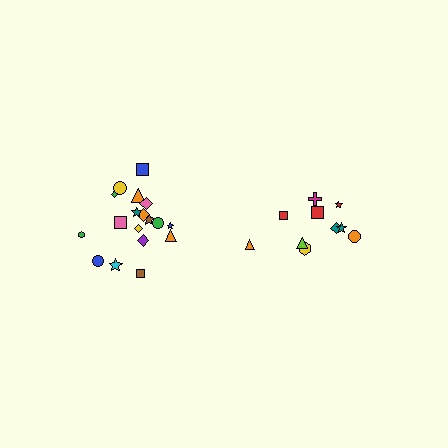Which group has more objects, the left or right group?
The left group.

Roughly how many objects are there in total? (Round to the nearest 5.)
Roughly 30 objects in total.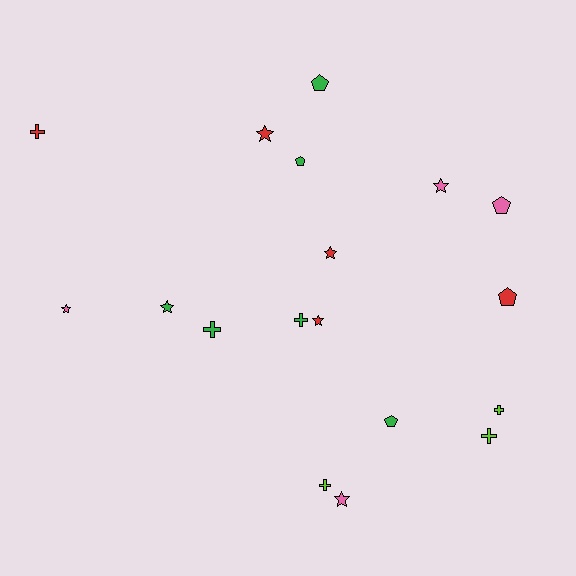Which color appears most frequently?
Green, with 6 objects.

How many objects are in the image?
There are 18 objects.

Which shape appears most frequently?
Star, with 7 objects.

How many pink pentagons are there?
There is 1 pink pentagon.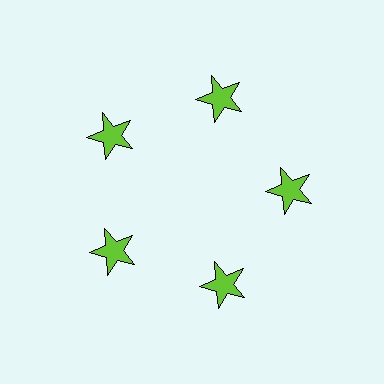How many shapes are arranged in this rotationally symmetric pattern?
There are 5 shapes, arranged in 5 groups of 1.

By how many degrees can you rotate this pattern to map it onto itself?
The pattern maps onto itself every 72 degrees of rotation.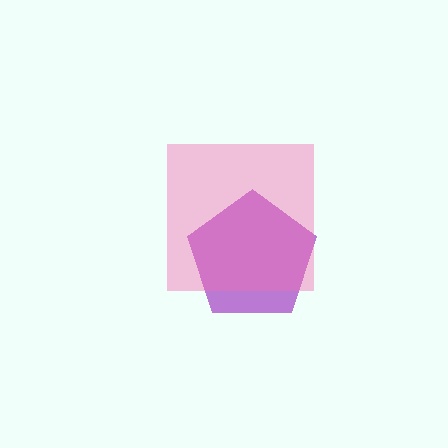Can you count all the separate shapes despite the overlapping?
Yes, there are 2 separate shapes.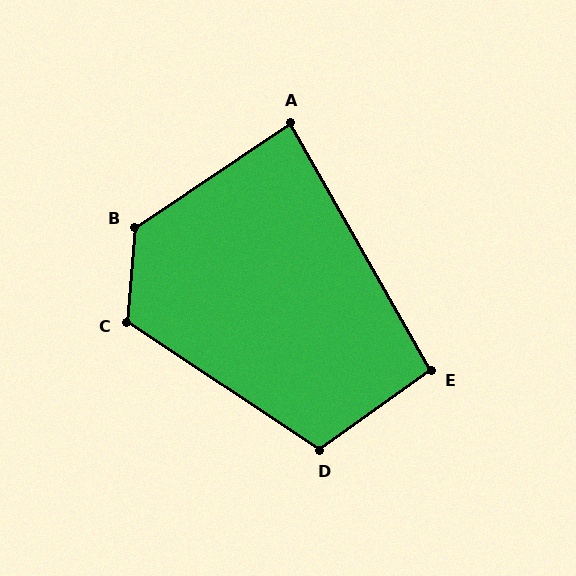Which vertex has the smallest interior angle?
A, at approximately 86 degrees.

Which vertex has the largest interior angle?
B, at approximately 129 degrees.